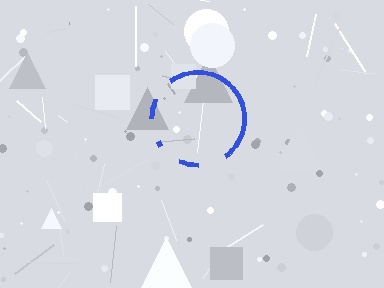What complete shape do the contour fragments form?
The contour fragments form a circle.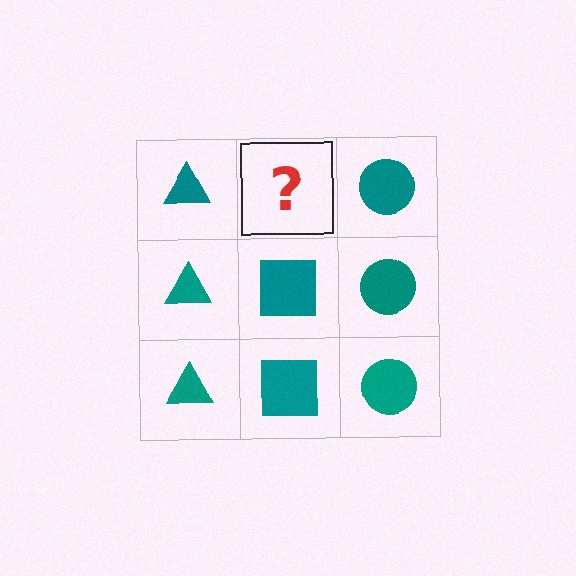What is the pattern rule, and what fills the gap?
The rule is that each column has a consistent shape. The gap should be filled with a teal square.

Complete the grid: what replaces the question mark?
The question mark should be replaced with a teal square.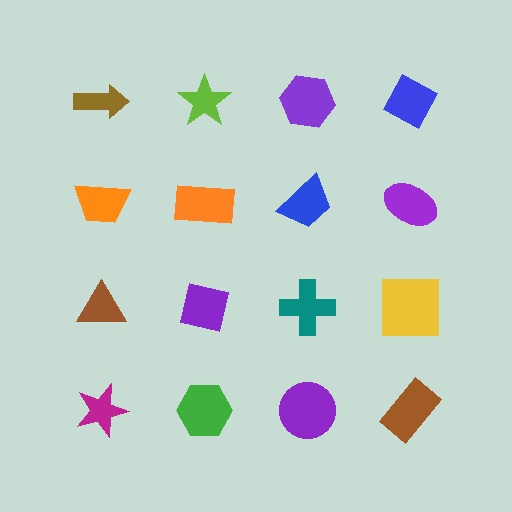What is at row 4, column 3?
A purple circle.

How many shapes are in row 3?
4 shapes.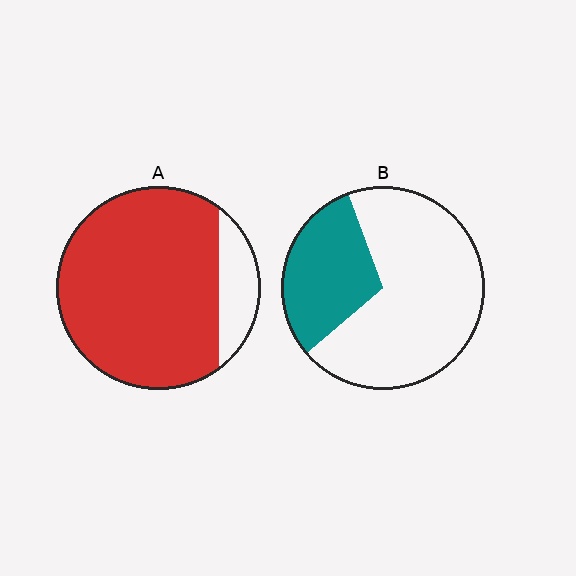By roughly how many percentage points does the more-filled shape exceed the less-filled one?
By roughly 55 percentage points (A over B).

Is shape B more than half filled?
No.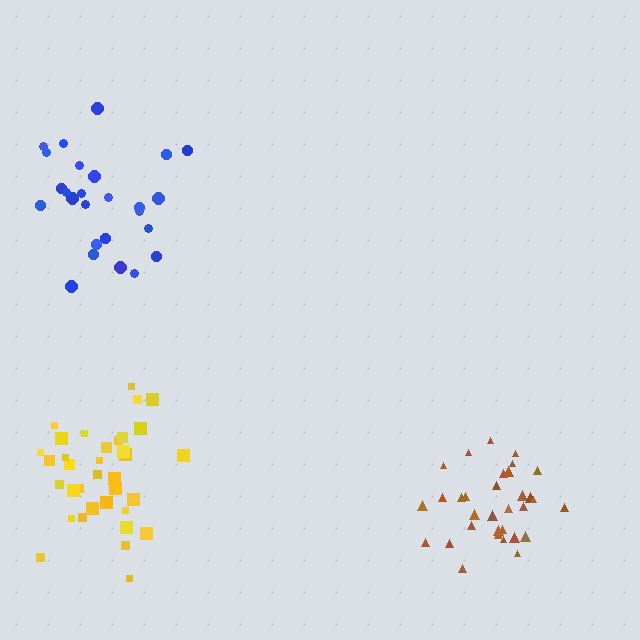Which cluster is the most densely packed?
Brown.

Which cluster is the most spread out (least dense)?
Blue.